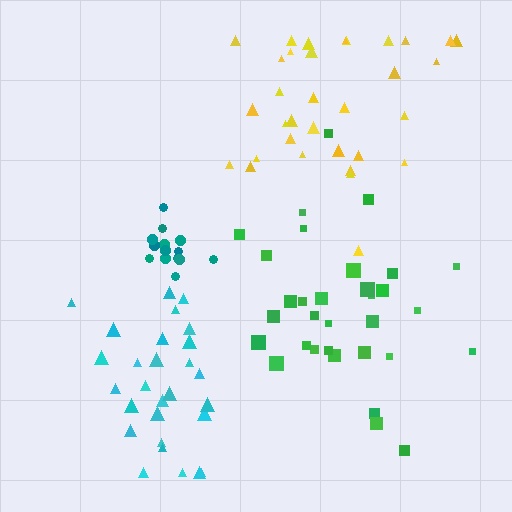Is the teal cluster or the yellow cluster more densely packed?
Teal.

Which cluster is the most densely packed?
Teal.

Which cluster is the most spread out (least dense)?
Yellow.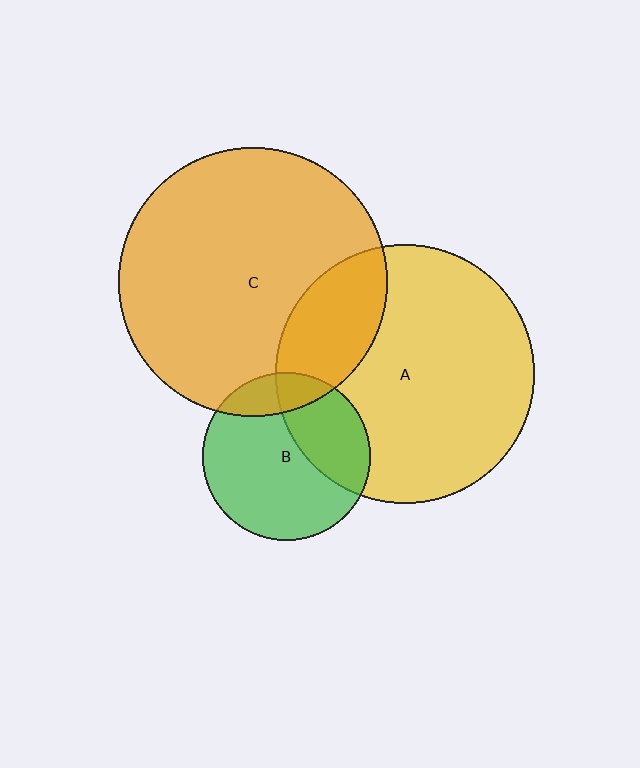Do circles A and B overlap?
Yes.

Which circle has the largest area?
Circle C (orange).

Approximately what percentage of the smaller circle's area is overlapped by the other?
Approximately 35%.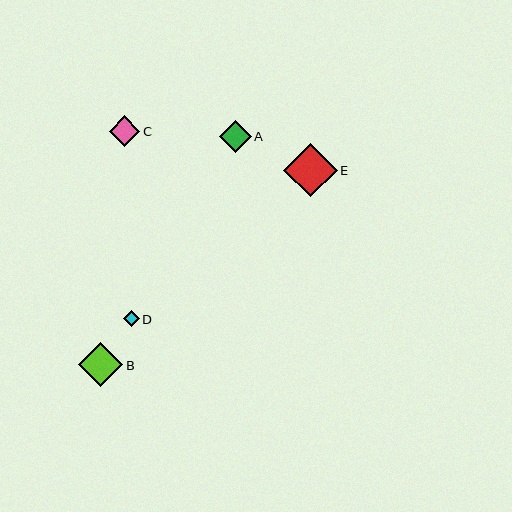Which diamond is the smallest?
Diamond D is the smallest with a size of approximately 15 pixels.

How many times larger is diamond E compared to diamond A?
Diamond E is approximately 1.7 times the size of diamond A.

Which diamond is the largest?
Diamond E is the largest with a size of approximately 53 pixels.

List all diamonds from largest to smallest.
From largest to smallest: E, B, A, C, D.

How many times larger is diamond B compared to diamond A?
Diamond B is approximately 1.4 times the size of diamond A.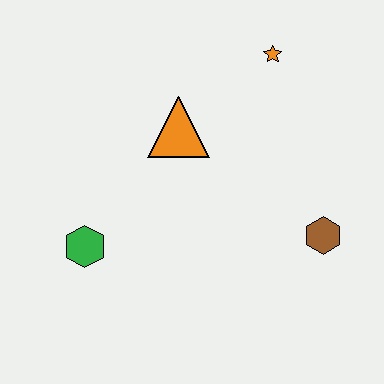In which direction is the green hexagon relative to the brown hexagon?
The green hexagon is to the left of the brown hexagon.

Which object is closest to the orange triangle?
The orange star is closest to the orange triangle.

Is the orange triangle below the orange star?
Yes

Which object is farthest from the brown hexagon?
The green hexagon is farthest from the brown hexagon.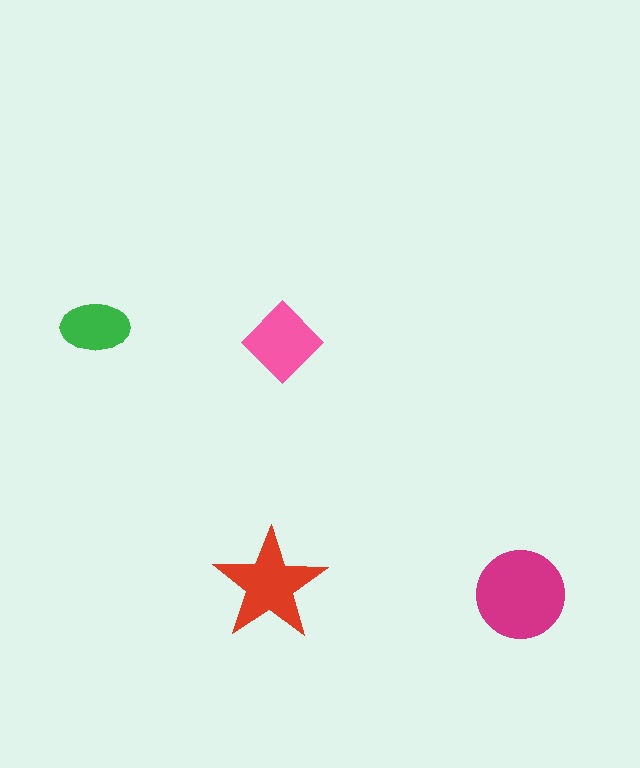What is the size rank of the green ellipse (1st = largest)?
4th.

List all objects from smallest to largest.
The green ellipse, the pink diamond, the red star, the magenta circle.